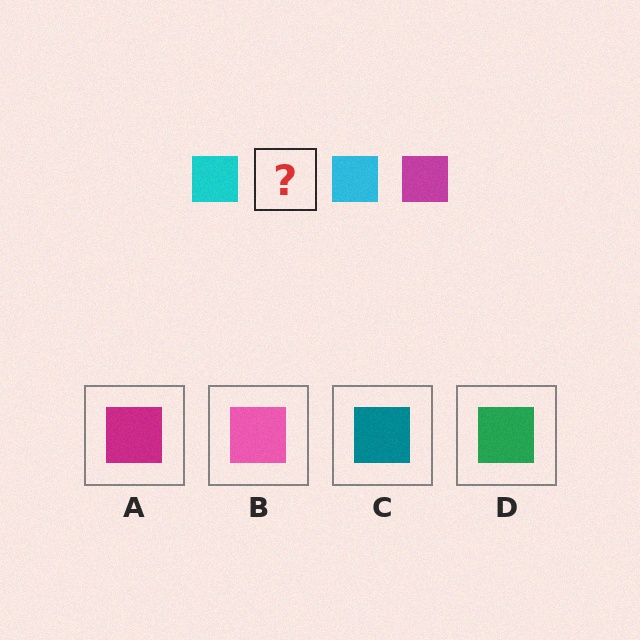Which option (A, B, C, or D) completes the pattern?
A.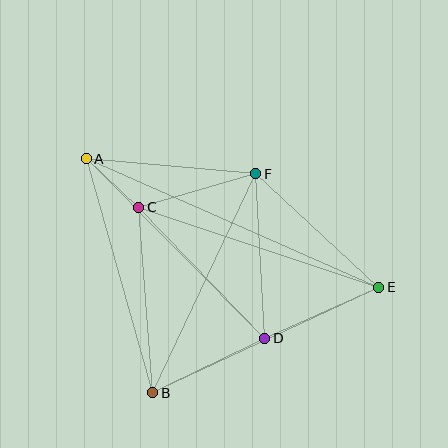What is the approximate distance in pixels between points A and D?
The distance between A and D is approximately 253 pixels.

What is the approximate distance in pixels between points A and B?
The distance between A and B is approximately 243 pixels.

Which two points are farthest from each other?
Points A and E are farthest from each other.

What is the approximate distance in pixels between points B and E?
The distance between B and E is approximately 250 pixels.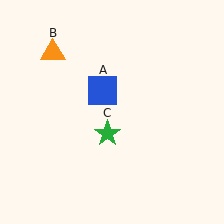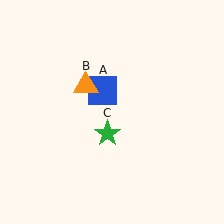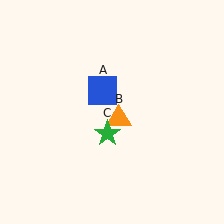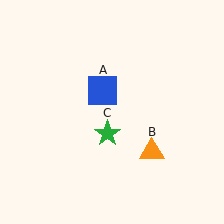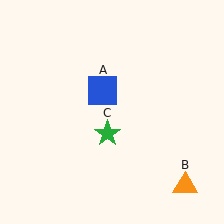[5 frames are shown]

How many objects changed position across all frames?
1 object changed position: orange triangle (object B).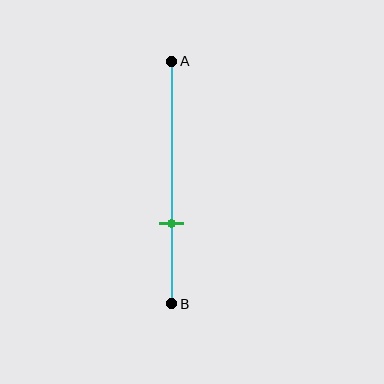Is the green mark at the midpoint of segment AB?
No, the mark is at about 65% from A, not at the 50% midpoint.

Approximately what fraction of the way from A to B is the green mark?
The green mark is approximately 65% of the way from A to B.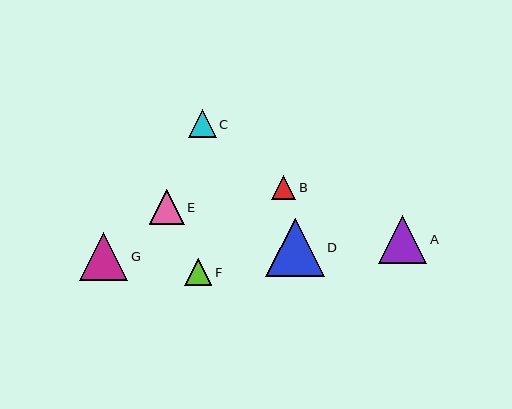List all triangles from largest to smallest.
From largest to smallest: D, G, A, E, C, F, B.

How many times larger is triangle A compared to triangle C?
Triangle A is approximately 1.7 times the size of triangle C.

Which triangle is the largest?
Triangle D is the largest with a size of approximately 58 pixels.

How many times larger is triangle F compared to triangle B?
Triangle F is approximately 1.1 times the size of triangle B.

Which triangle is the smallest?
Triangle B is the smallest with a size of approximately 24 pixels.